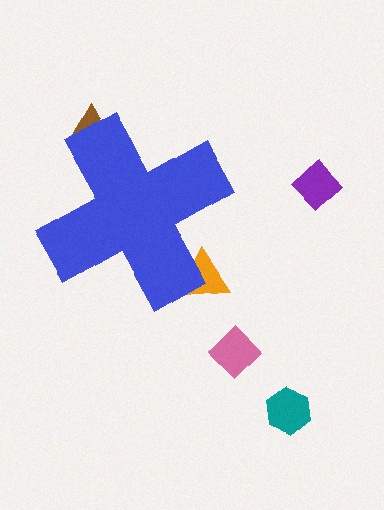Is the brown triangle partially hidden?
Yes, the brown triangle is partially hidden behind the blue cross.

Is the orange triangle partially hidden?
Yes, the orange triangle is partially hidden behind the blue cross.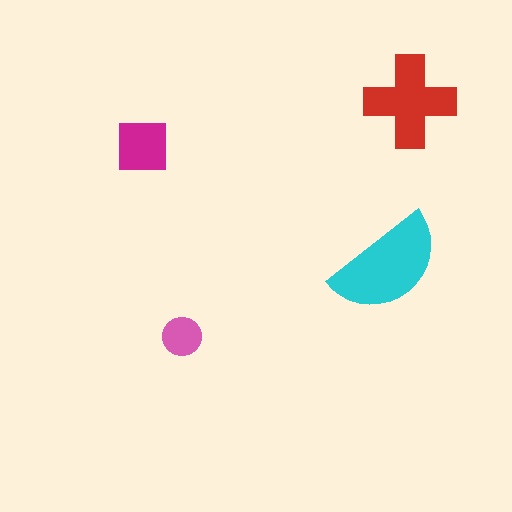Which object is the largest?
The cyan semicircle.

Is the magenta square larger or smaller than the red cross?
Smaller.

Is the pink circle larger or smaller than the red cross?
Smaller.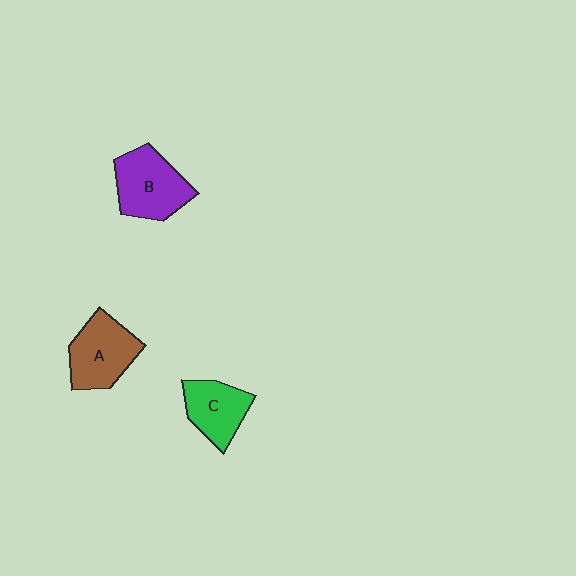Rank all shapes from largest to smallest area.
From largest to smallest: B (purple), A (brown), C (green).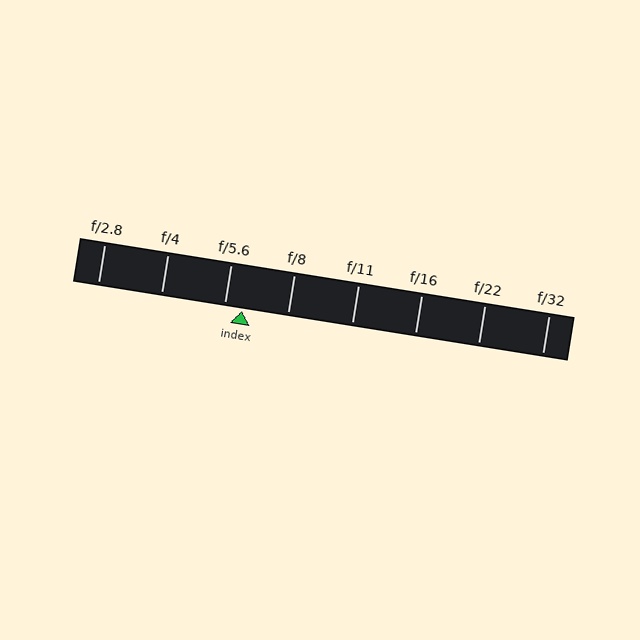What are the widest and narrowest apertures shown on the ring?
The widest aperture shown is f/2.8 and the narrowest is f/32.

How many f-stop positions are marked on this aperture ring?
There are 8 f-stop positions marked.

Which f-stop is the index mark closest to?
The index mark is closest to f/5.6.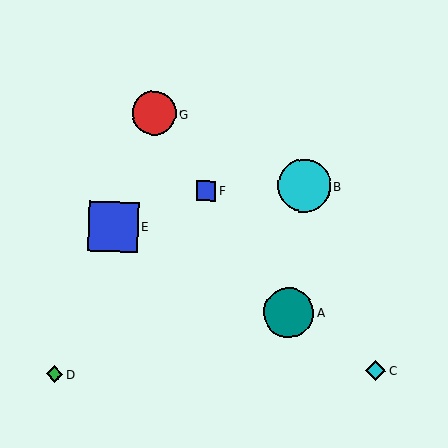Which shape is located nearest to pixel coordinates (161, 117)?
The red circle (labeled G) at (154, 113) is nearest to that location.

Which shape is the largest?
The cyan circle (labeled B) is the largest.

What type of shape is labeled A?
Shape A is a teal circle.